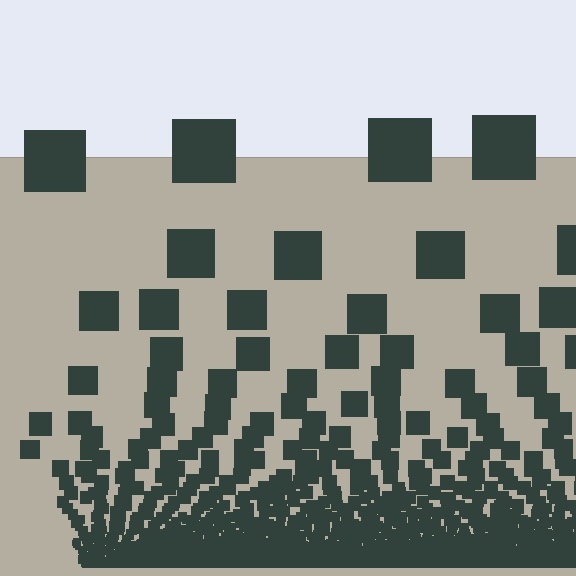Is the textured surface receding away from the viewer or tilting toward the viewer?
The surface appears to tilt toward the viewer. Texture elements get larger and sparser toward the top.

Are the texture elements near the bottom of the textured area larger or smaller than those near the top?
Smaller. The gradient is inverted — elements near the bottom are smaller and denser.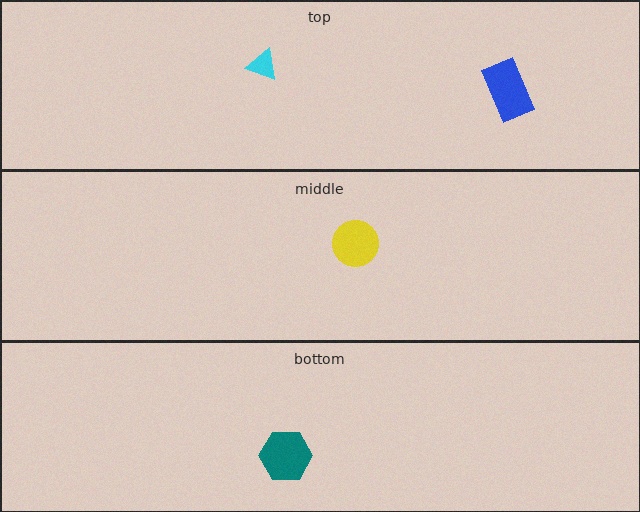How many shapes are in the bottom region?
1.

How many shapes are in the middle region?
1.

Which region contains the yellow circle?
The middle region.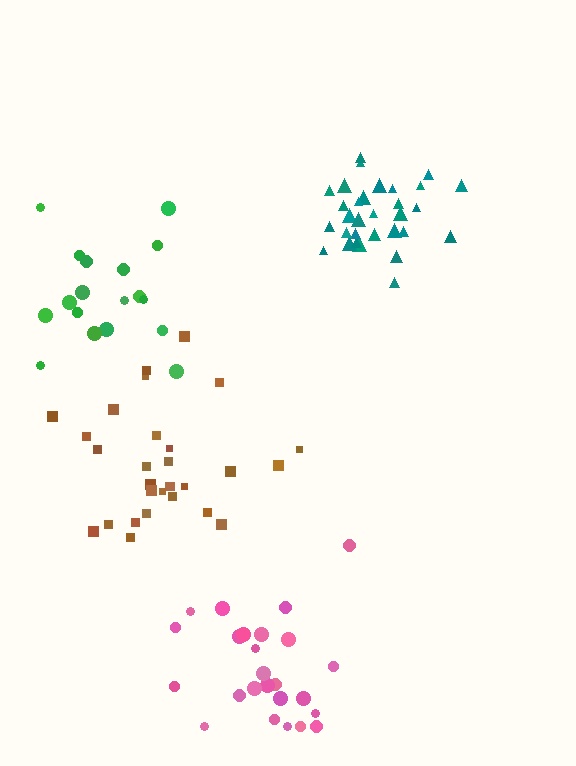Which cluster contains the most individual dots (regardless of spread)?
Teal (31).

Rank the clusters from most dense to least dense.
teal, pink, brown, green.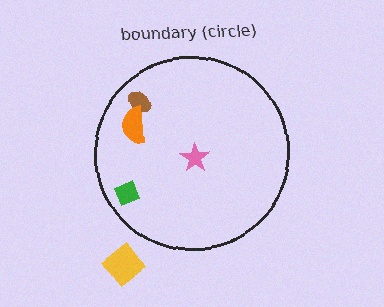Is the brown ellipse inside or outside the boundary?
Inside.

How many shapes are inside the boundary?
4 inside, 1 outside.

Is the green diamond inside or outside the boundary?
Inside.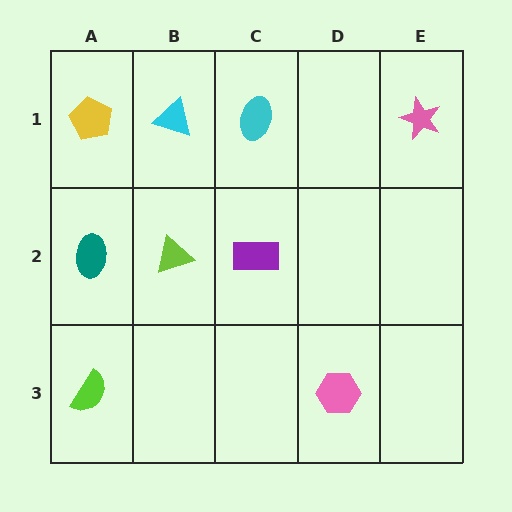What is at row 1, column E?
A pink star.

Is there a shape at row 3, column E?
No, that cell is empty.